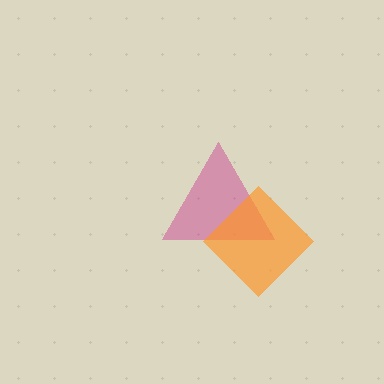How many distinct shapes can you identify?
There are 2 distinct shapes: a magenta triangle, an orange diamond.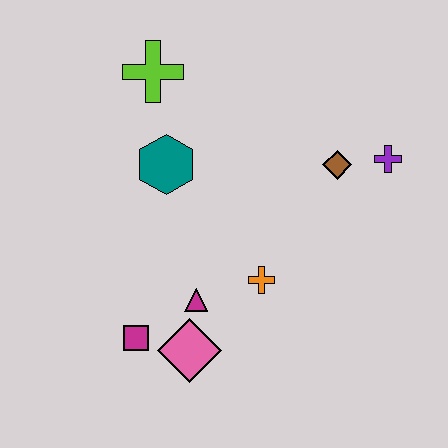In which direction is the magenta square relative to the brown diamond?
The magenta square is to the left of the brown diamond.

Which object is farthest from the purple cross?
The magenta square is farthest from the purple cross.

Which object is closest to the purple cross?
The brown diamond is closest to the purple cross.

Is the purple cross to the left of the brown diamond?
No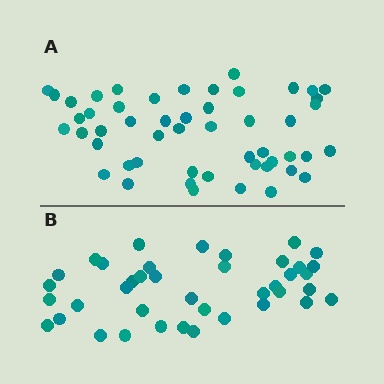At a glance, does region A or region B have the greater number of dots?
Region A (the top region) has more dots.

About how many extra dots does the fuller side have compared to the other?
Region A has roughly 12 or so more dots than region B.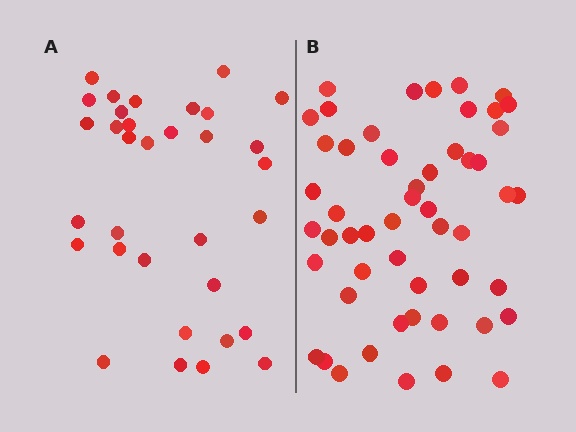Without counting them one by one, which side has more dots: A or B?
Region B (the right region) has more dots.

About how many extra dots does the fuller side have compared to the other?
Region B has approximately 20 more dots than region A.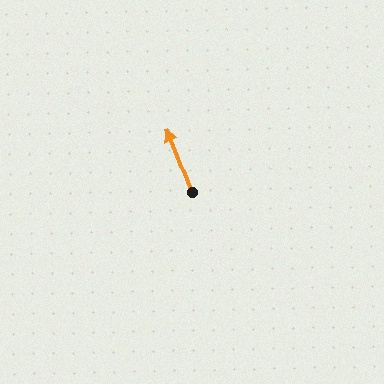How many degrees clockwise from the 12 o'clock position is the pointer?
Approximately 339 degrees.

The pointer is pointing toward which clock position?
Roughly 11 o'clock.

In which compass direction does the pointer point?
North.